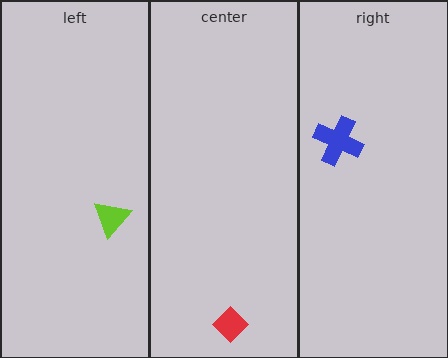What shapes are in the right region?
The blue cross.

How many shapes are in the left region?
1.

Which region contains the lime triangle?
The left region.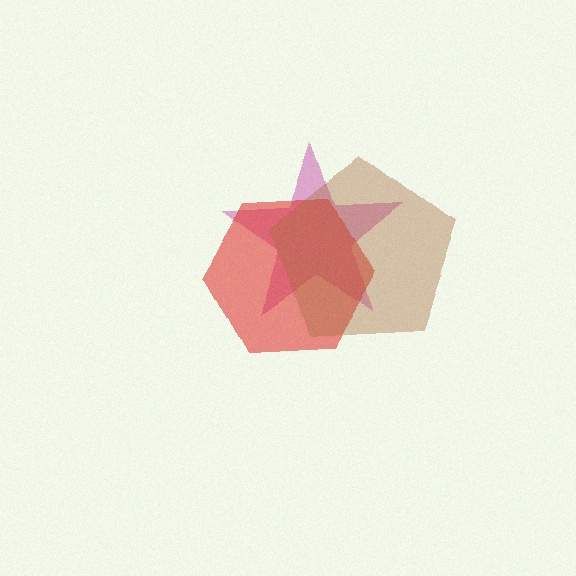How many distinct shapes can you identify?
There are 3 distinct shapes: a magenta star, a red hexagon, a brown pentagon.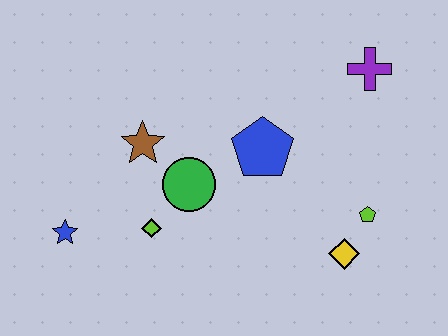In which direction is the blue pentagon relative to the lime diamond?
The blue pentagon is to the right of the lime diamond.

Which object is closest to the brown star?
The green circle is closest to the brown star.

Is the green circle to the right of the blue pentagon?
No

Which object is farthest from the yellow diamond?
The blue star is farthest from the yellow diamond.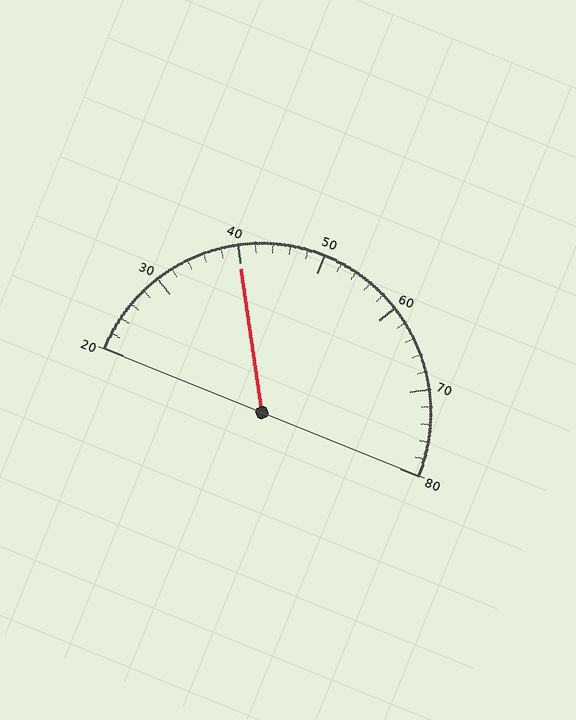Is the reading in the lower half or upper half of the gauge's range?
The reading is in the lower half of the range (20 to 80).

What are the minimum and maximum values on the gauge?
The gauge ranges from 20 to 80.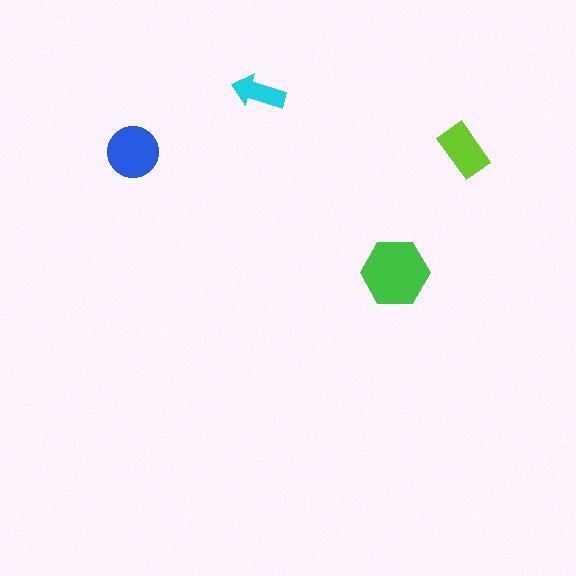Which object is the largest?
The green hexagon.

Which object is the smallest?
The cyan arrow.